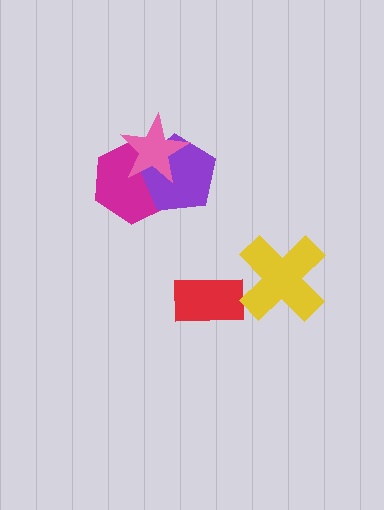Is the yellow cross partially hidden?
No, no other shape covers it.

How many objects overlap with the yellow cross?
0 objects overlap with the yellow cross.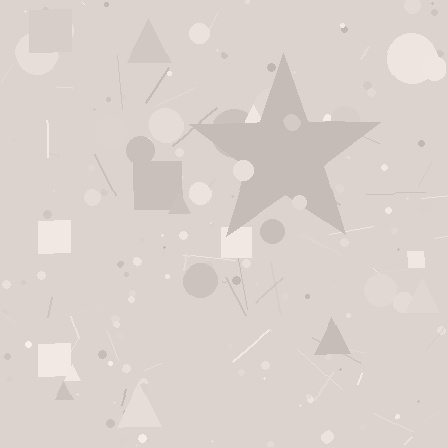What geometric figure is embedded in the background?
A star is embedded in the background.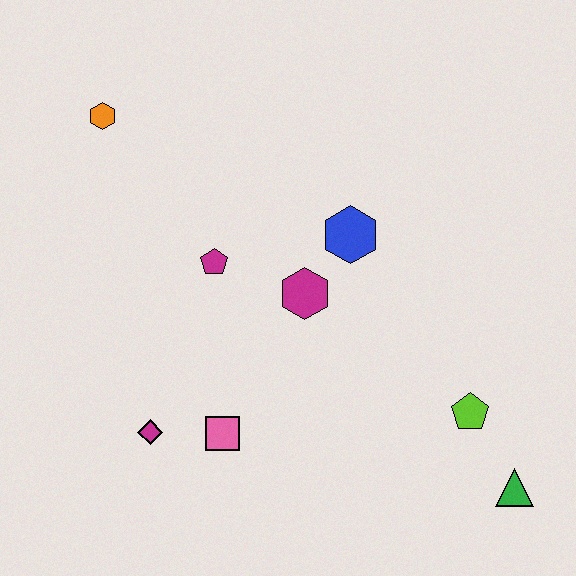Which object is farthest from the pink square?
The orange hexagon is farthest from the pink square.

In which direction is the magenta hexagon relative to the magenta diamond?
The magenta hexagon is to the right of the magenta diamond.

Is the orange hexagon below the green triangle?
No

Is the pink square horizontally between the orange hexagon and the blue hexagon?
Yes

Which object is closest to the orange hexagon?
The magenta pentagon is closest to the orange hexagon.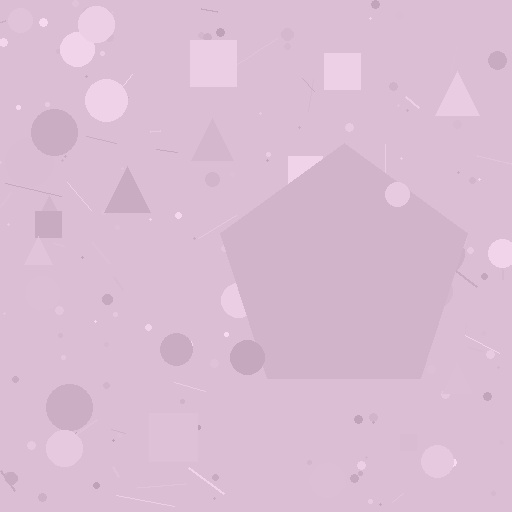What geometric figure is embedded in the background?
A pentagon is embedded in the background.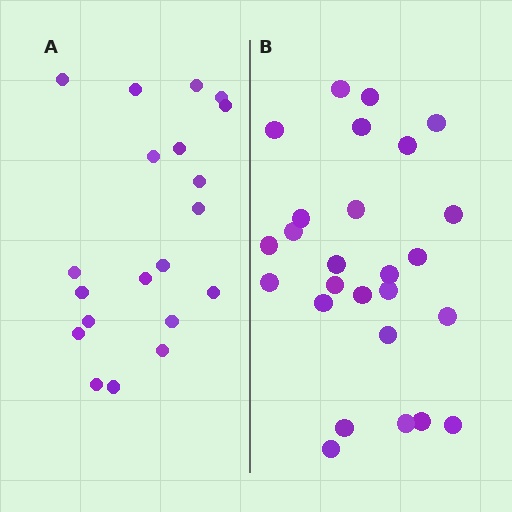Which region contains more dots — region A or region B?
Region B (the right region) has more dots.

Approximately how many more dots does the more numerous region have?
Region B has about 6 more dots than region A.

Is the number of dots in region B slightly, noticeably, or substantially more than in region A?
Region B has noticeably more, but not dramatically so. The ratio is roughly 1.3 to 1.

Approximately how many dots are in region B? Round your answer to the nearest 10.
About 30 dots. (The exact count is 26, which rounds to 30.)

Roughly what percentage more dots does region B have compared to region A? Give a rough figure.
About 30% more.